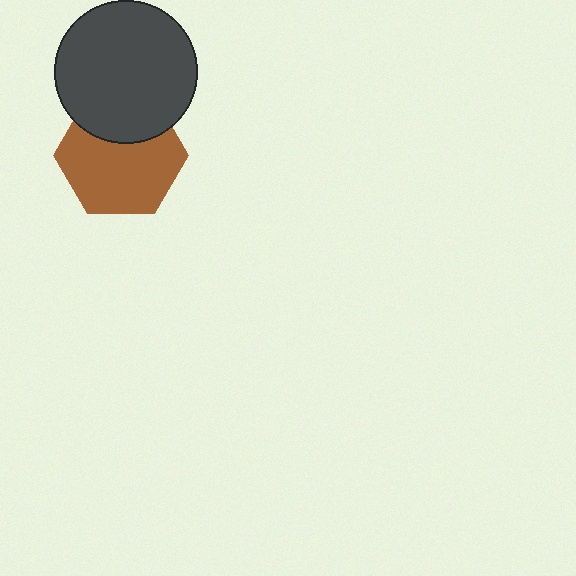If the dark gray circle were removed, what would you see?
You would see the complete brown hexagon.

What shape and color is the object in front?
The object in front is a dark gray circle.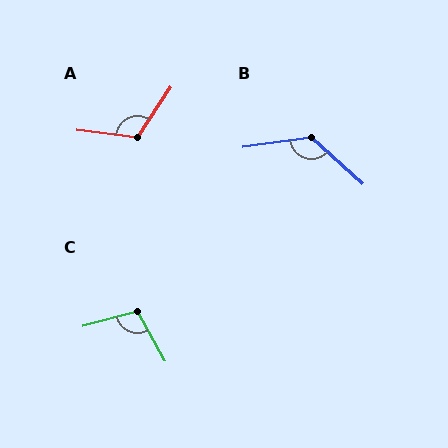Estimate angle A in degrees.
Approximately 117 degrees.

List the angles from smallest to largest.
C (104°), A (117°), B (130°).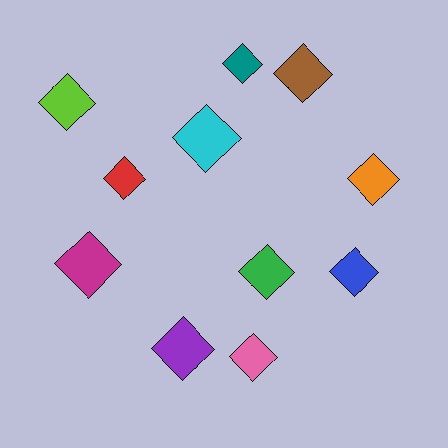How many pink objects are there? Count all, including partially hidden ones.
There is 1 pink object.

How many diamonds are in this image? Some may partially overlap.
There are 11 diamonds.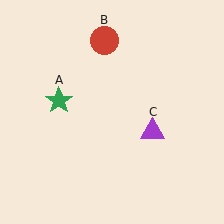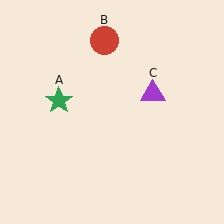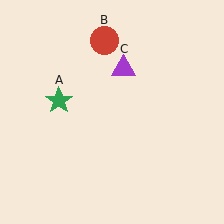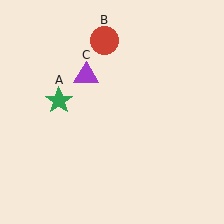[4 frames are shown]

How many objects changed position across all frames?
1 object changed position: purple triangle (object C).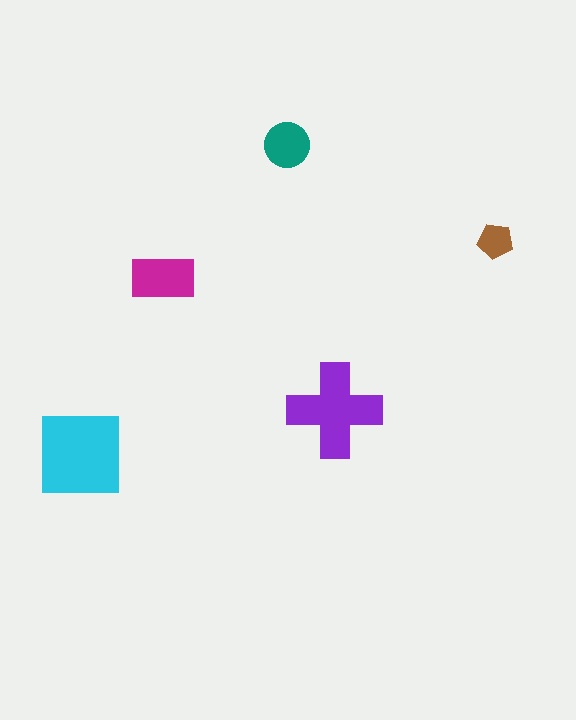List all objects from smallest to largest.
The brown pentagon, the teal circle, the magenta rectangle, the purple cross, the cyan square.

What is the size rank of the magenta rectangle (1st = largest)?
3rd.